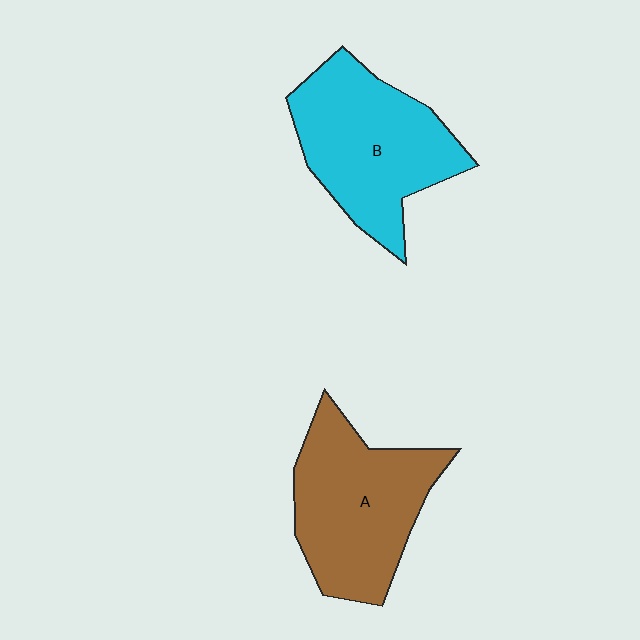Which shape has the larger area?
Shape B (cyan).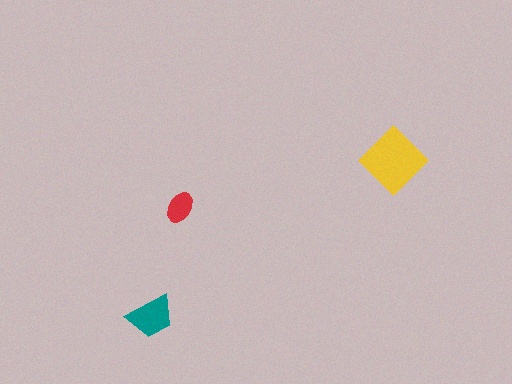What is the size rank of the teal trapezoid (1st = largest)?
2nd.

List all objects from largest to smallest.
The yellow diamond, the teal trapezoid, the red ellipse.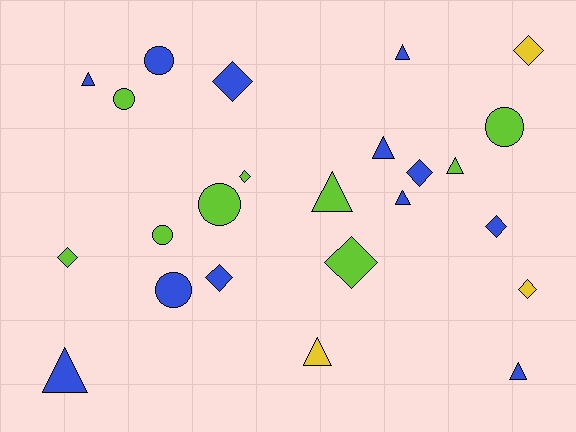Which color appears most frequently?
Blue, with 12 objects.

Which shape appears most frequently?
Triangle, with 9 objects.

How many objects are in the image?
There are 24 objects.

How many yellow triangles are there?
There is 1 yellow triangle.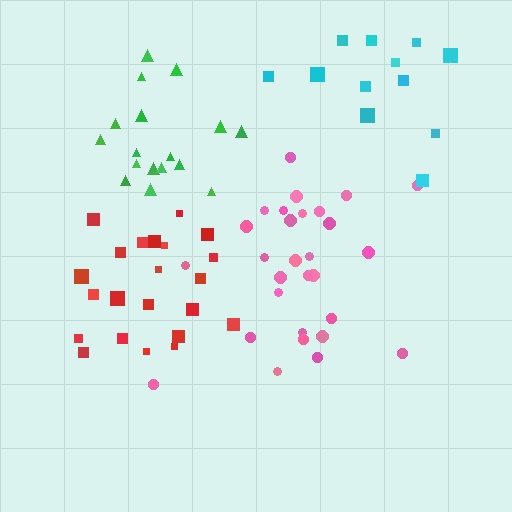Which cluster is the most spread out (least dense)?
Cyan.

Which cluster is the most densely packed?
Green.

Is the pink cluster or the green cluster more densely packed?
Green.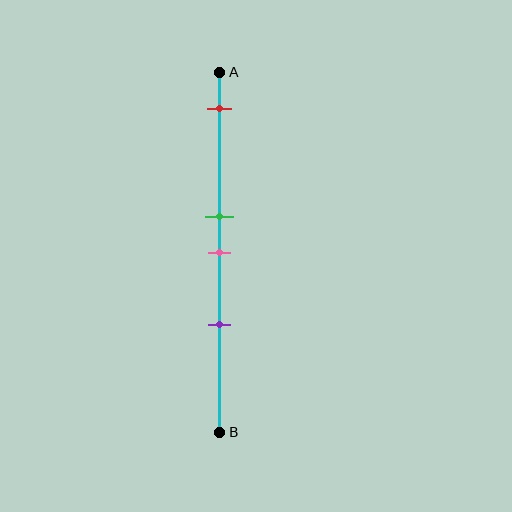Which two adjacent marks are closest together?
The green and pink marks are the closest adjacent pair.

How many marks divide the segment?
There are 4 marks dividing the segment.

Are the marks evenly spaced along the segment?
No, the marks are not evenly spaced.